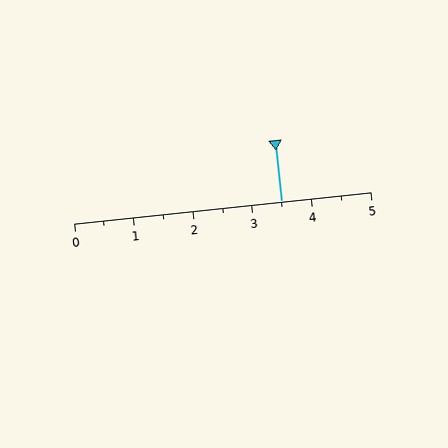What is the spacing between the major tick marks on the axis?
The major ticks are spaced 1 apart.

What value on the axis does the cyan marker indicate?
The marker indicates approximately 3.5.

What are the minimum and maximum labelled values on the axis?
The axis runs from 0 to 5.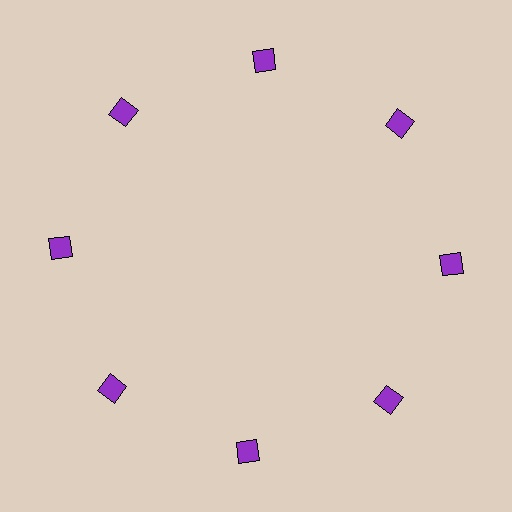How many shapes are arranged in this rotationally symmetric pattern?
There are 8 shapes, arranged in 8 groups of 1.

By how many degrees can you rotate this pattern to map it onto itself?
The pattern maps onto itself every 45 degrees of rotation.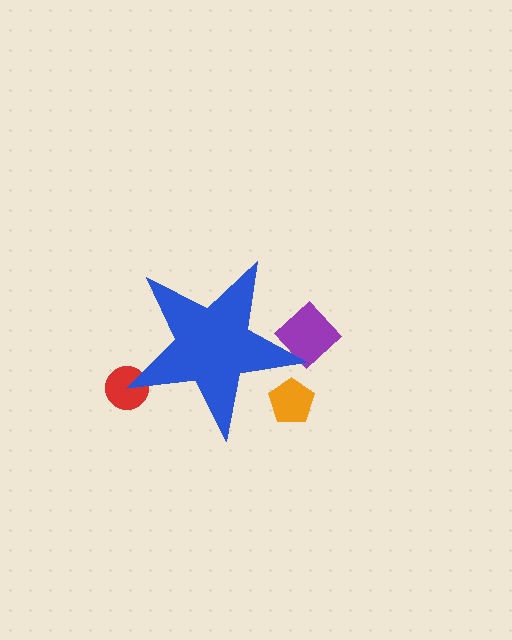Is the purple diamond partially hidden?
Yes, the purple diamond is partially hidden behind the blue star.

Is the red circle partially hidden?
Yes, the red circle is partially hidden behind the blue star.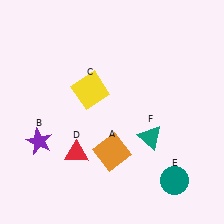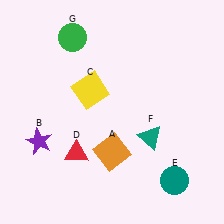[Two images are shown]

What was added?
A green circle (G) was added in Image 2.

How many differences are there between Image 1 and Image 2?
There is 1 difference between the two images.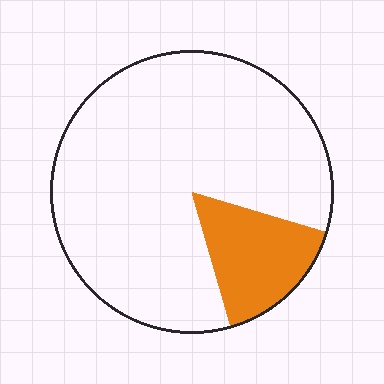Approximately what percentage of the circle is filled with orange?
Approximately 15%.